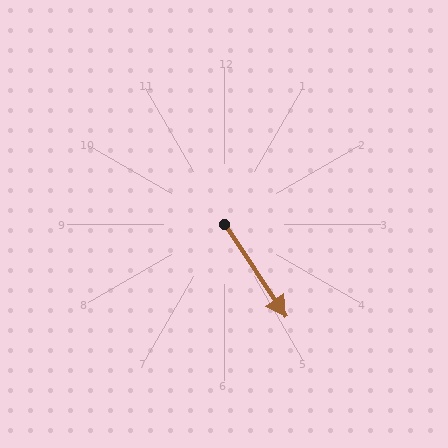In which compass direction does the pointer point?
Southeast.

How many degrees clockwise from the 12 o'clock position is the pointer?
Approximately 146 degrees.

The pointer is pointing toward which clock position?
Roughly 5 o'clock.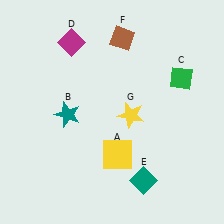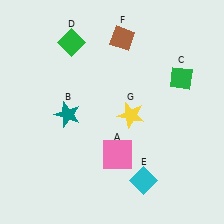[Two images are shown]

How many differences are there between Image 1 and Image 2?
There are 3 differences between the two images.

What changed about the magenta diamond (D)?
In Image 1, D is magenta. In Image 2, it changed to green.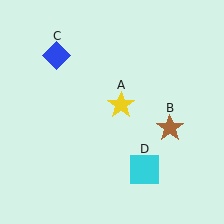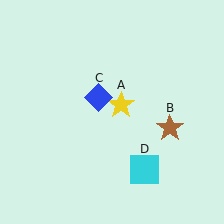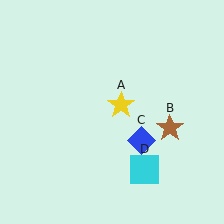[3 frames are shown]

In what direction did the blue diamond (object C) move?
The blue diamond (object C) moved down and to the right.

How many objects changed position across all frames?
1 object changed position: blue diamond (object C).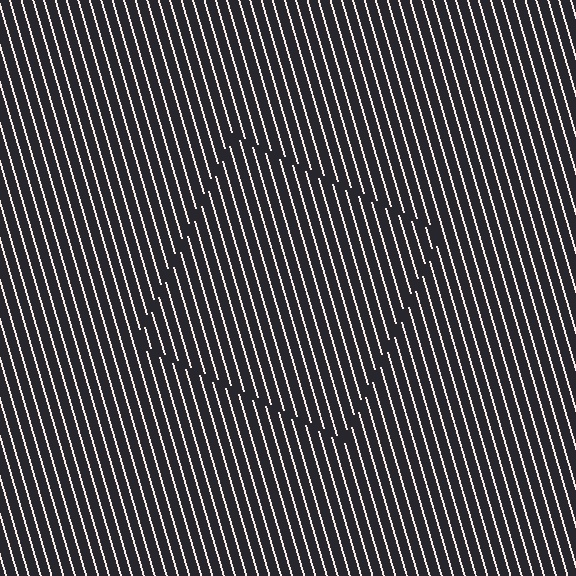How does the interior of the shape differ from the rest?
The interior of the shape contains the same grating, shifted by half a period — the contour is defined by the phase discontinuity where line-ends from the inner and outer gratings abut.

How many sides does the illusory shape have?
4 sides — the line-ends trace a square.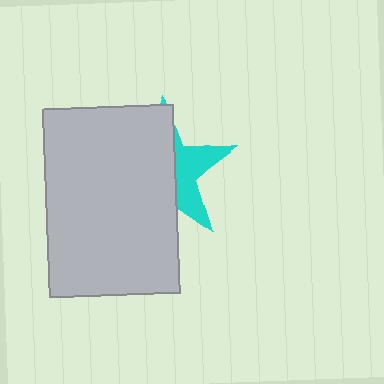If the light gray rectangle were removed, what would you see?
You would see the complete cyan star.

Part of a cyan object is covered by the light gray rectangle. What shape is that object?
It is a star.